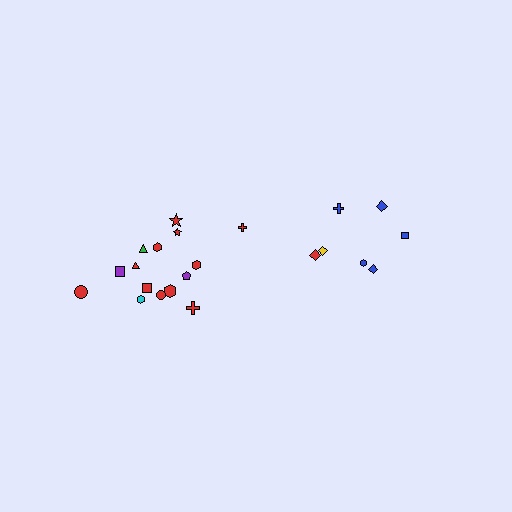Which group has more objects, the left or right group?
The left group.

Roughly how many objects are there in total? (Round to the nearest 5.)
Roughly 20 objects in total.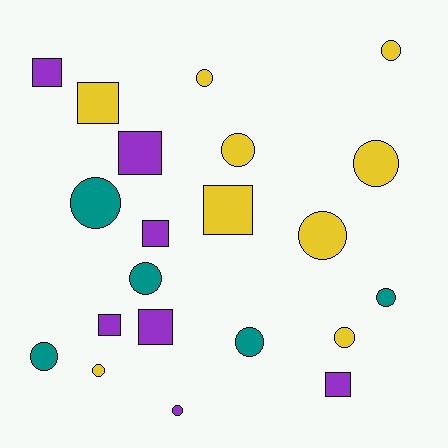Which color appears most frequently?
Yellow, with 9 objects.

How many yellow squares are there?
There are 2 yellow squares.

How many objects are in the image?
There are 21 objects.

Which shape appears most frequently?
Circle, with 13 objects.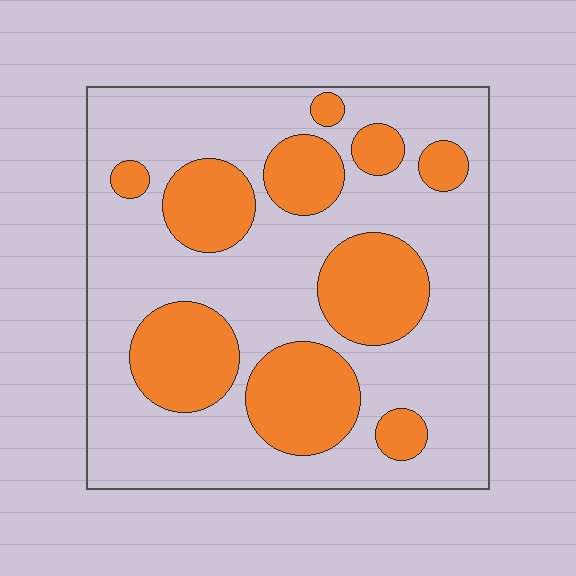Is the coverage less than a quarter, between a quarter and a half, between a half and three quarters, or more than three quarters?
Between a quarter and a half.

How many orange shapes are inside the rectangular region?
10.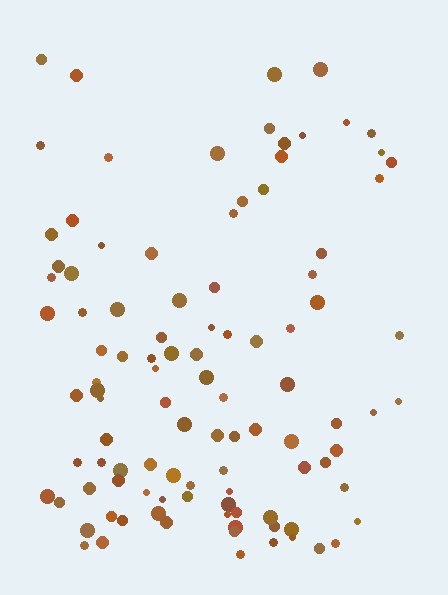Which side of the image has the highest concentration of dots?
The bottom.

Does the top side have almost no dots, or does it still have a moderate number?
Still a moderate number, just noticeably fewer than the bottom.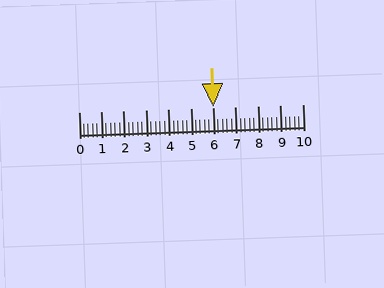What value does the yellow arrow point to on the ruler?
The yellow arrow points to approximately 6.0.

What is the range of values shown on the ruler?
The ruler shows values from 0 to 10.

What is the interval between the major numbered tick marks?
The major tick marks are spaced 1 units apart.